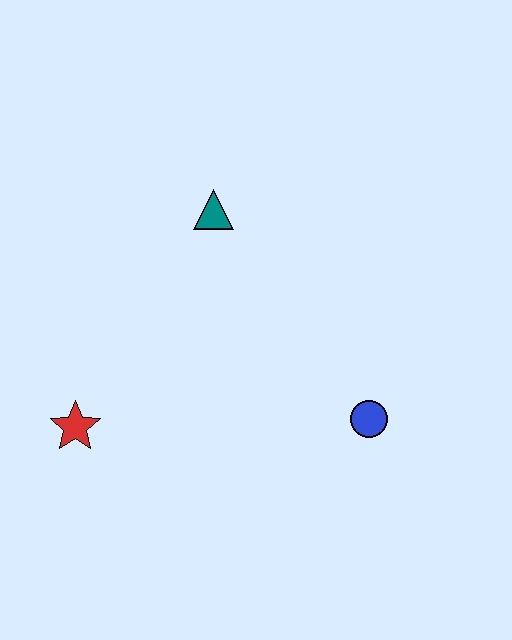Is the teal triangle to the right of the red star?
Yes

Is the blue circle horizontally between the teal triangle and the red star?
No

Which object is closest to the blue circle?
The teal triangle is closest to the blue circle.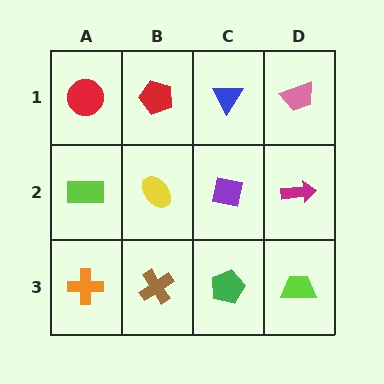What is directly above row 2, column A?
A red circle.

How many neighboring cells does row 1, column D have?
2.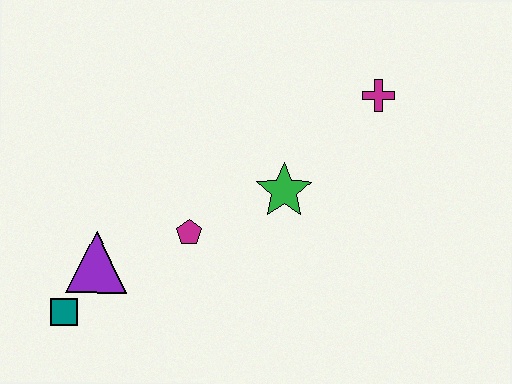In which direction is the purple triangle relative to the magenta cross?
The purple triangle is to the left of the magenta cross.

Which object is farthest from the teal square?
The magenta cross is farthest from the teal square.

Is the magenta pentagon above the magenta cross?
No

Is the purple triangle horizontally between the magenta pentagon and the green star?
No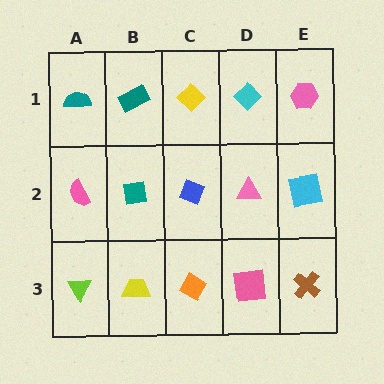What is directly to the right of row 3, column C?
A pink square.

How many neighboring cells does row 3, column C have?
3.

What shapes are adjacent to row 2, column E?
A pink hexagon (row 1, column E), a brown cross (row 3, column E), a pink triangle (row 2, column D).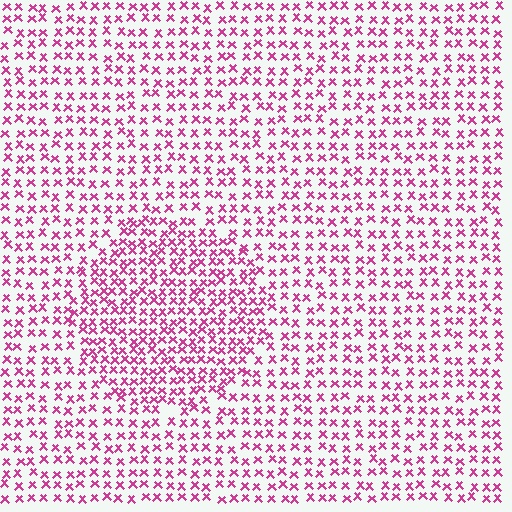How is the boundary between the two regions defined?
The boundary is defined by a change in element density (approximately 1.6x ratio). All elements are the same color, size, and shape.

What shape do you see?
I see a circle.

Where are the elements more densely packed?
The elements are more densely packed inside the circle boundary.